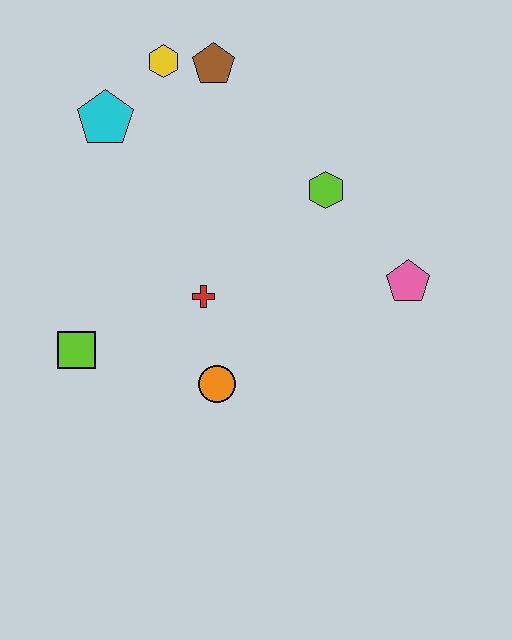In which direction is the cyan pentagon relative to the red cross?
The cyan pentagon is above the red cross.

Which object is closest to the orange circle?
The red cross is closest to the orange circle.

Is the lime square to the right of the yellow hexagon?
No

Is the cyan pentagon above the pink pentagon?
Yes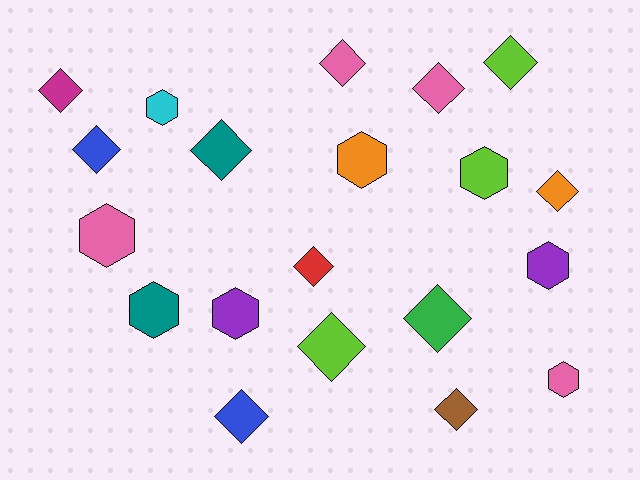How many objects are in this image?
There are 20 objects.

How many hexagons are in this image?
There are 8 hexagons.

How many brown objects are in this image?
There is 1 brown object.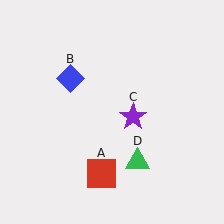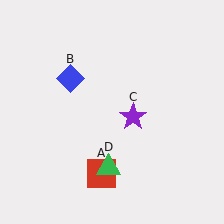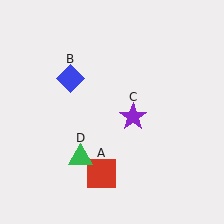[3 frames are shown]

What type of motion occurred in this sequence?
The green triangle (object D) rotated clockwise around the center of the scene.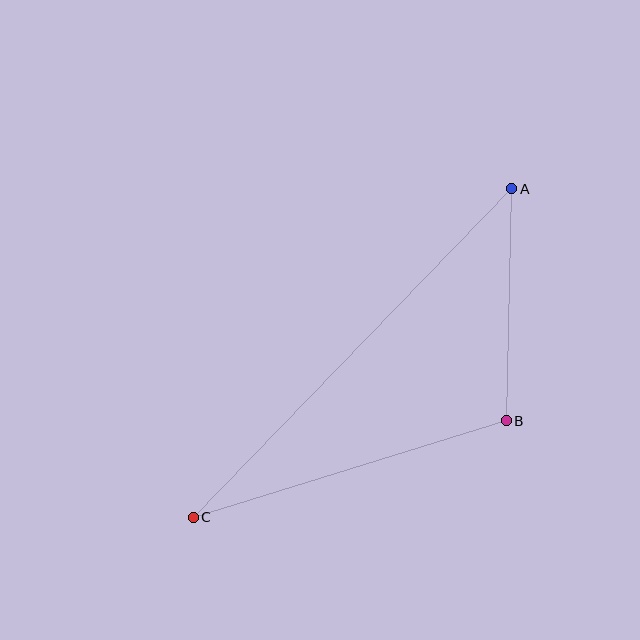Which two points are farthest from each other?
Points A and C are farthest from each other.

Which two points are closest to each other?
Points A and B are closest to each other.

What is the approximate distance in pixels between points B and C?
The distance between B and C is approximately 328 pixels.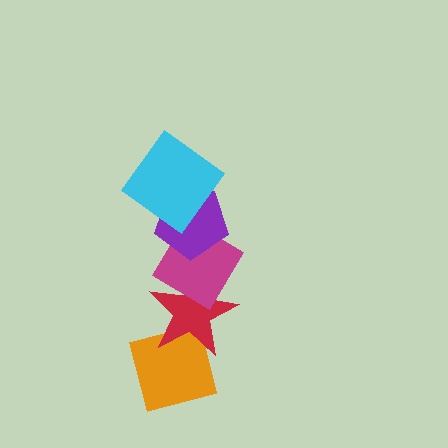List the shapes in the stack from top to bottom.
From top to bottom: the cyan diamond, the purple pentagon, the magenta diamond, the red star, the orange square.